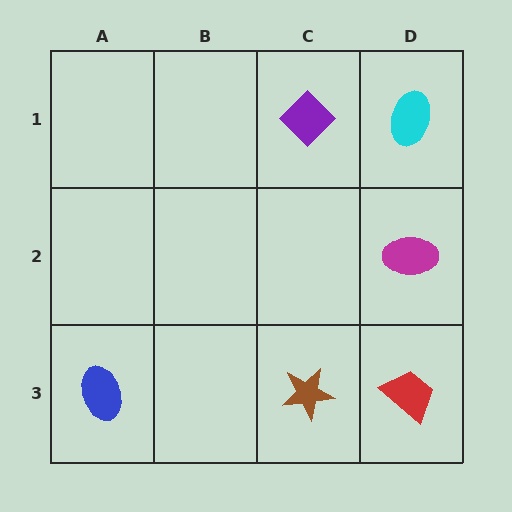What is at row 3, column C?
A brown star.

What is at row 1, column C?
A purple diamond.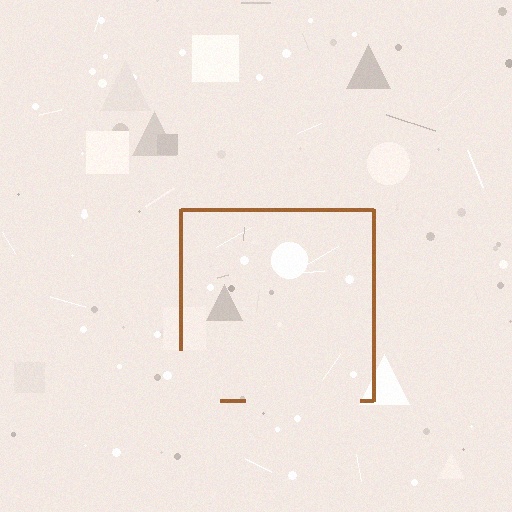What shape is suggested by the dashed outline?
The dashed outline suggests a square.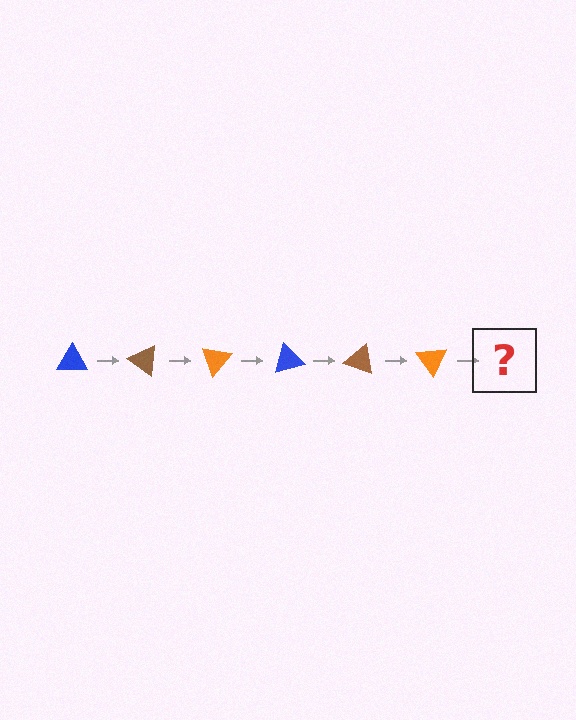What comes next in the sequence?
The next element should be a blue triangle, rotated 210 degrees from the start.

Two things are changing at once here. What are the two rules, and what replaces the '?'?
The two rules are that it rotates 35 degrees each step and the color cycles through blue, brown, and orange. The '?' should be a blue triangle, rotated 210 degrees from the start.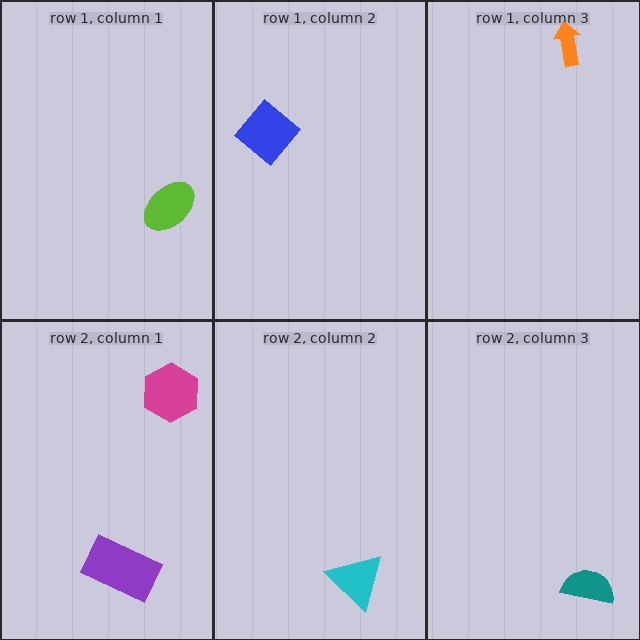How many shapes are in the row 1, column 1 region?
1.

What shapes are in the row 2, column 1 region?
The purple rectangle, the magenta hexagon.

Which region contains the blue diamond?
The row 1, column 2 region.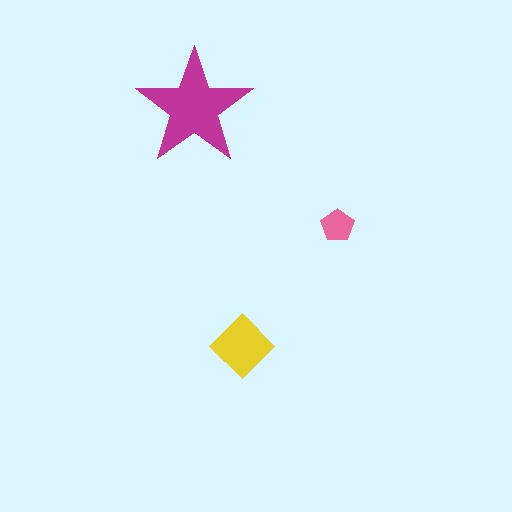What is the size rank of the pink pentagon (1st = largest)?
3rd.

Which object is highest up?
The magenta star is topmost.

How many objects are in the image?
There are 3 objects in the image.